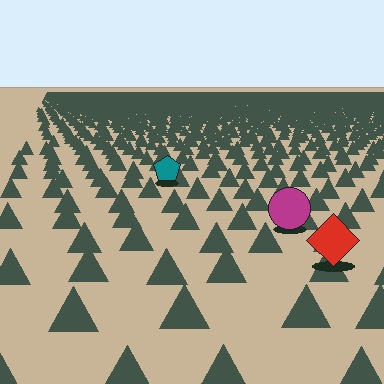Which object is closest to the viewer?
The red diamond is closest. The texture marks near it are larger and more spread out.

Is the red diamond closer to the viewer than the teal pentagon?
Yes. The red diamond is closer — you can tell from the texture gradient: the ground texture is coarser near it.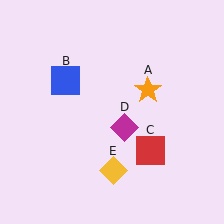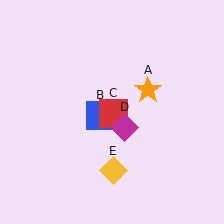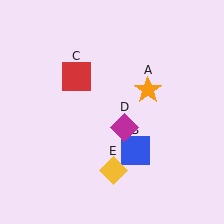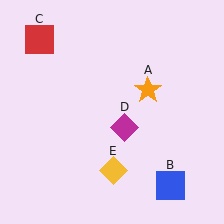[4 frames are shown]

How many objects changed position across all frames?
2 objects changed position: blue square (object B), red square (object C).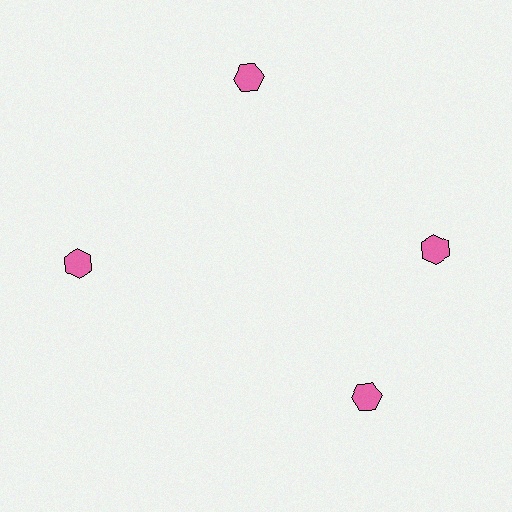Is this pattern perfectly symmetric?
No. The 4 pink hexagons are arranged in a ring, but one element near the 6 o'clock position is rotated out of alignment along the ring, breaking the 4-fold rotational symmetry.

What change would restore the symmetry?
The symmetry would be restored by rotating it back into even spacing with its neighbors so that all 4 hexagons sit at equal angles and equal distance from the center.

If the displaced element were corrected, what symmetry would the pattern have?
It would have 4-fold rotational symmetry — the pattern would map onto itself every 90 degrees.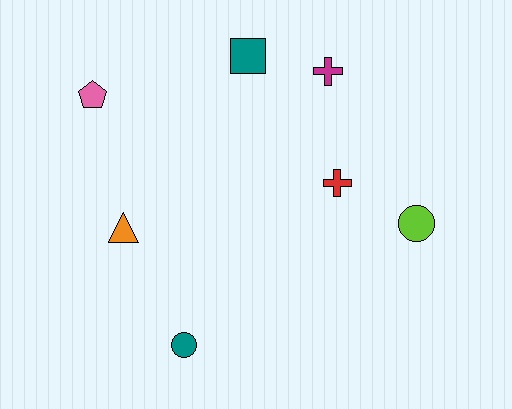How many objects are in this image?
There are 7 objects.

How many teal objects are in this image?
There are 2 teal objects.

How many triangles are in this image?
There is 1 triangle.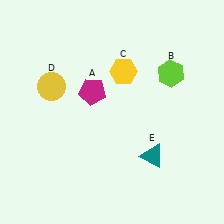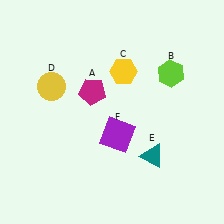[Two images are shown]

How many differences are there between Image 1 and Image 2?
There is 1 difference between the two images.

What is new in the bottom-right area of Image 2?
A purple square (F) was added in the bottom-right area of Image 2.